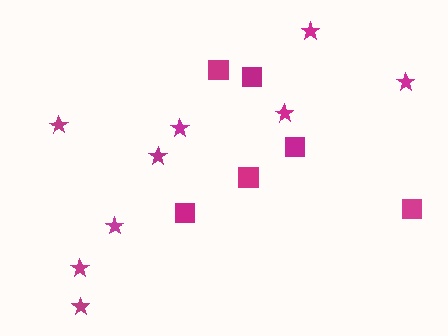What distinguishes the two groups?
There are 2 groups: one group of squares (6) and one group of stars (9).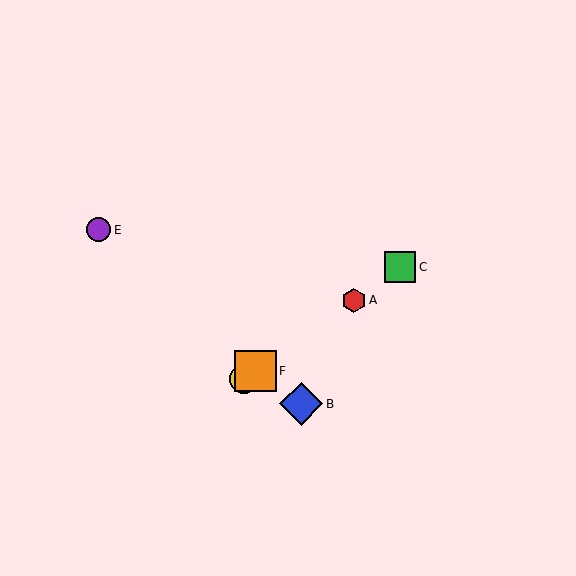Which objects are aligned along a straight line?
Objects A, C, D, F are aligned along a straight line.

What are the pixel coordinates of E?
Object E is at (99, 230).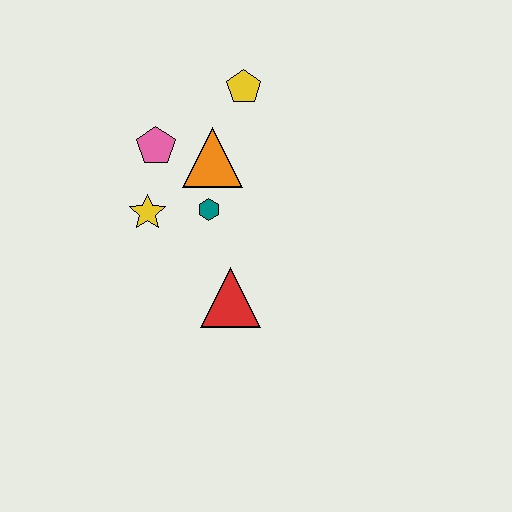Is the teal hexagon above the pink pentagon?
No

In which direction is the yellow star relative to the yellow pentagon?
The yellow star is below the yellow pentagon.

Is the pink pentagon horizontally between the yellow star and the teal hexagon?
Yes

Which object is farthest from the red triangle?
The yellow pentagon is farthest from the red triangle.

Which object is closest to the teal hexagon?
The orange triangle is closest to the teal hexagon.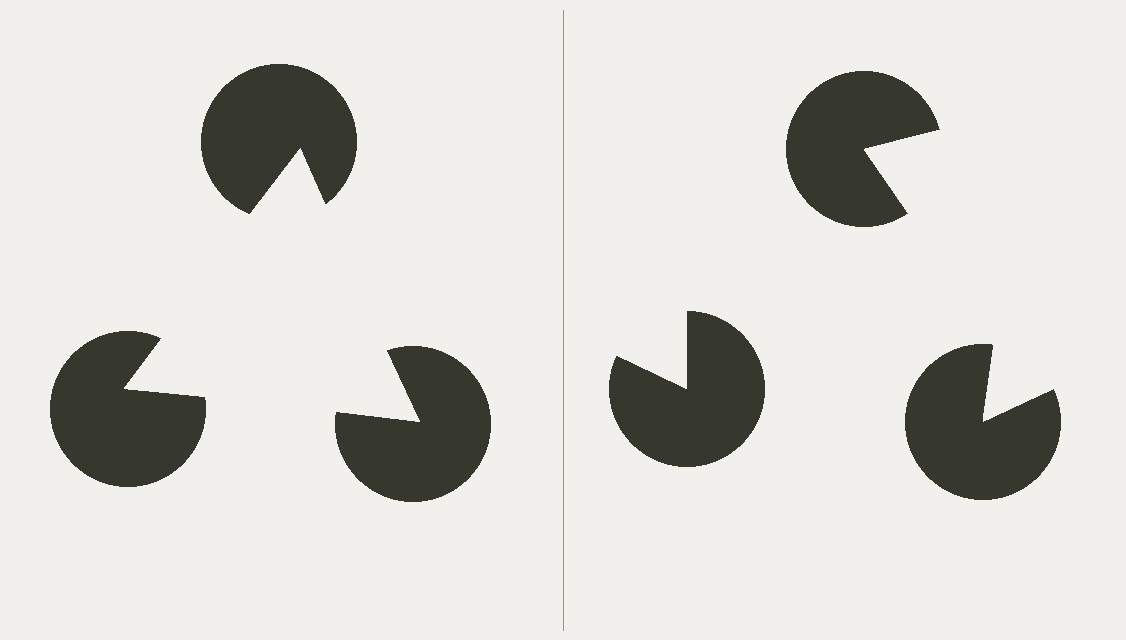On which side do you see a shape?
An illusory triangle appears on the left side. On the right side the wedge cuts are rotated, so no coherent shape forms.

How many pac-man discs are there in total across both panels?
6 — 3 on each side.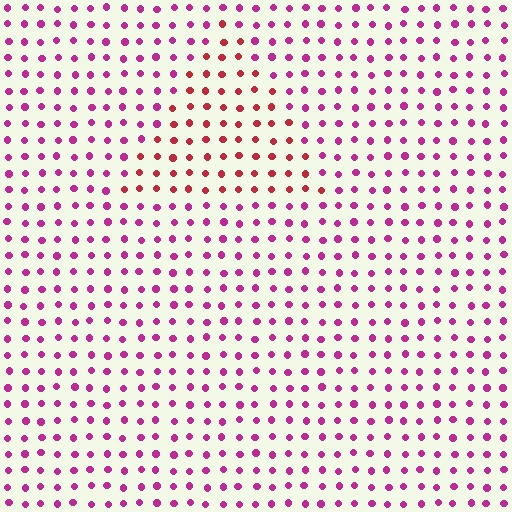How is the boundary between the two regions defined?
The boundary is defined purely by a slight shift in hue (about 36 degrees). Spacing, size, and orientation are identical on both sides.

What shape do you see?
I see a triangle.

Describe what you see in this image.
The image is filled with small magenta elements in a uniform arrangement. A triangle-shaped region is visible where the elements are tinted to a slightly different hue, forming a subtle color boundary.